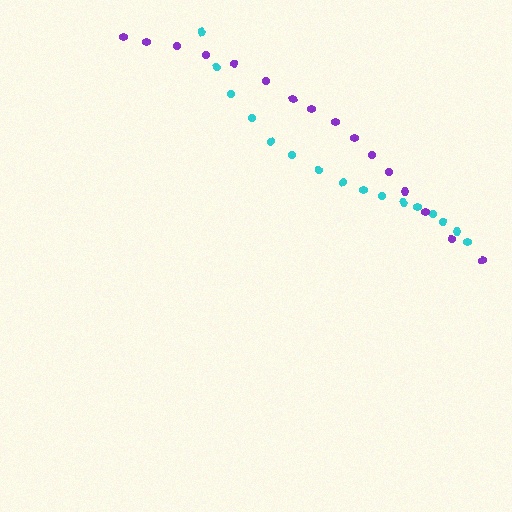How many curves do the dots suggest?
There are 2 distinct paths.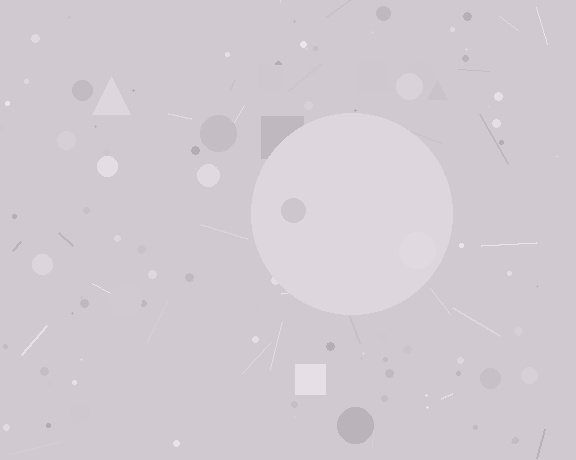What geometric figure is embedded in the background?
A circle is embedded in the background.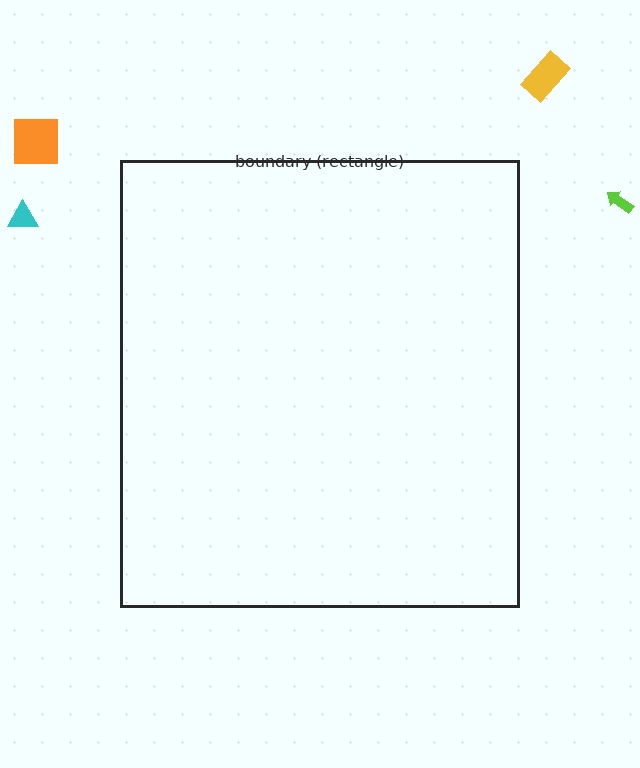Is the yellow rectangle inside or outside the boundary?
Outside.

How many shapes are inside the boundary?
0 inside, 4 outside.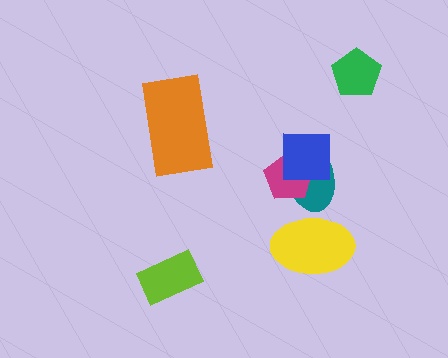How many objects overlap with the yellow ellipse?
1 object overlaps with the yellow ellipse.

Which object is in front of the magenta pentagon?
The blue square is in front of the magenta pentagon.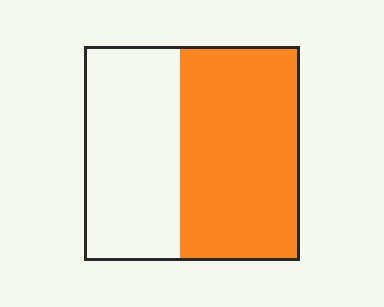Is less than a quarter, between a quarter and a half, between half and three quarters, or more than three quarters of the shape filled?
Between half and three quarters.